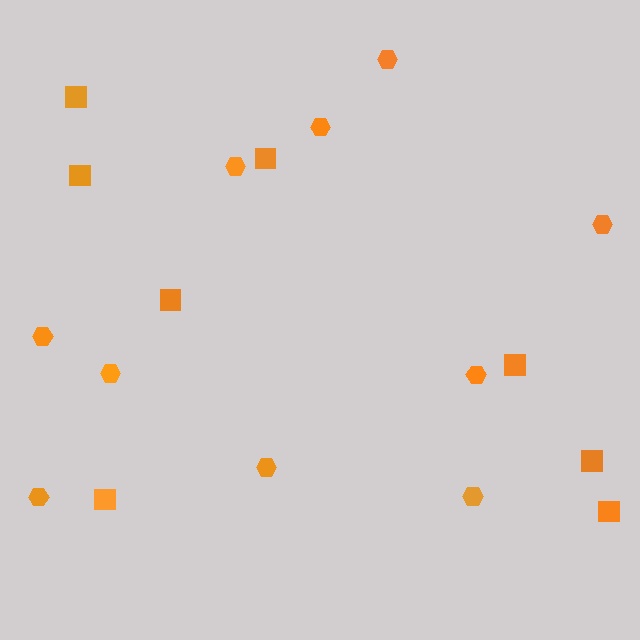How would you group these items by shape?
There are 2 groups: one group of hexagons (10) and one group of squares (8).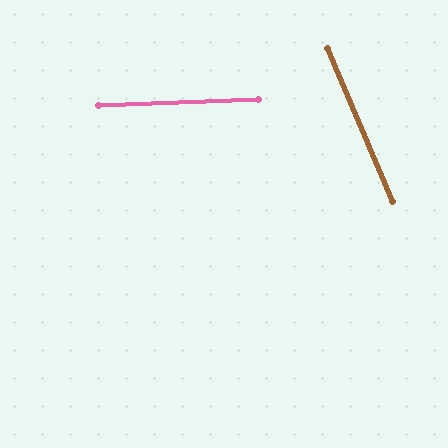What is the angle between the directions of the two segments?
Approximately 69 degrees.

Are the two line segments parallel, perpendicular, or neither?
Neither parallel nor perpendicular — they differ by about 69°.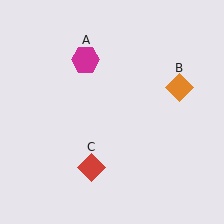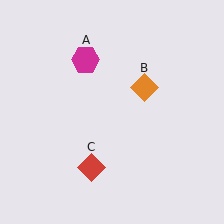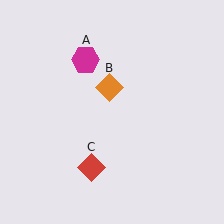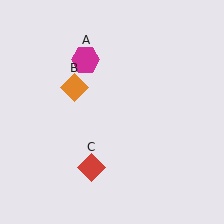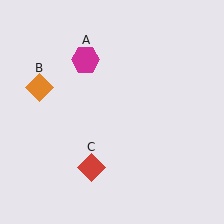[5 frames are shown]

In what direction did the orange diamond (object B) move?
The orange diamond (object B) moved left.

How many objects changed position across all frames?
1 object changed position: orange diamond (object B).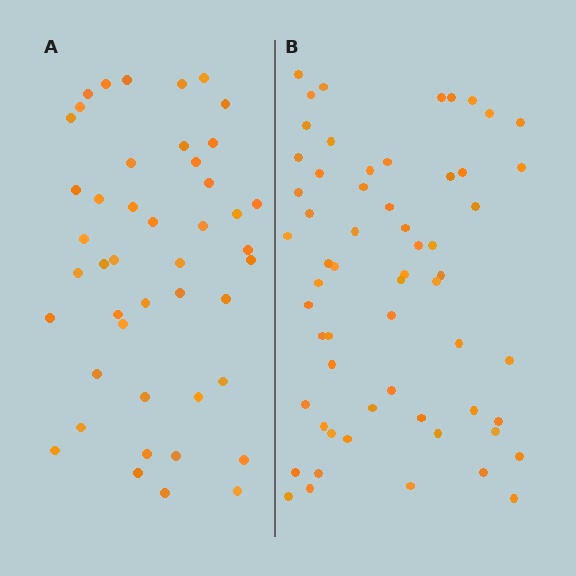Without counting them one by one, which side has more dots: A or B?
Region B (the right region) has more dots.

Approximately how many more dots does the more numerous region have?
Region B has approximately 15 more dots than region A.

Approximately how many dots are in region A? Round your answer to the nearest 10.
About 40 dots. (The exact count is 45, which rounds to 40.)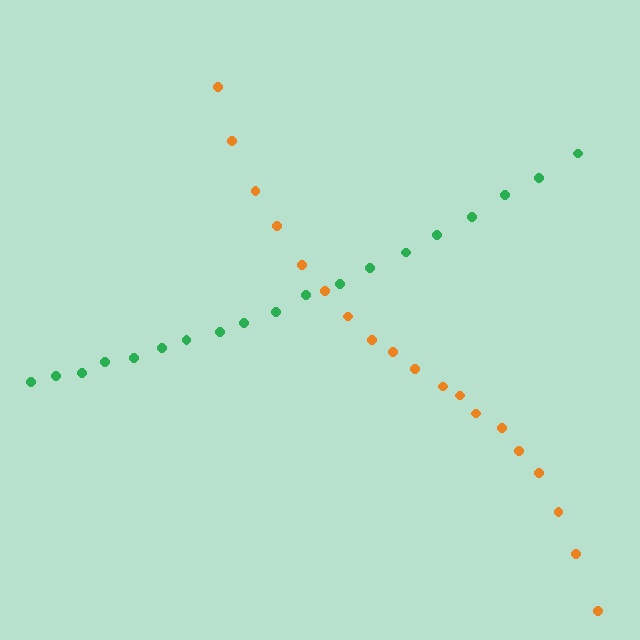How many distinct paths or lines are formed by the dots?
There are 2 distinct paths.